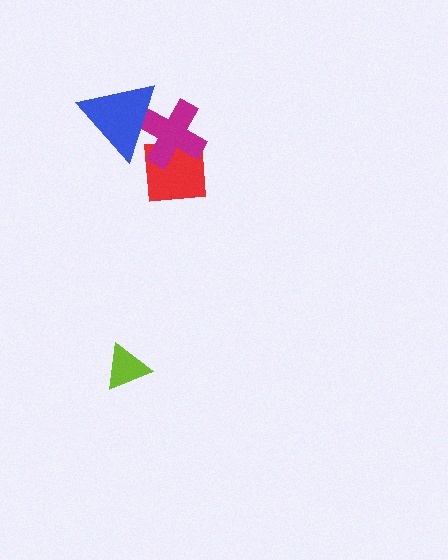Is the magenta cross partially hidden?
Yes, it is partially covered by another shape.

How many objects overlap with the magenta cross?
2 objects overlap with the magenta cross.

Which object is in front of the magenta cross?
The blue triangle is in front of the magenta cross.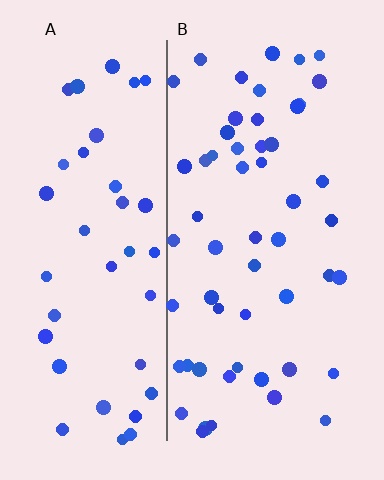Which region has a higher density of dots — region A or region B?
B (the right).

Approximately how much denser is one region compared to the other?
Approximately 1.3× — region B over region A.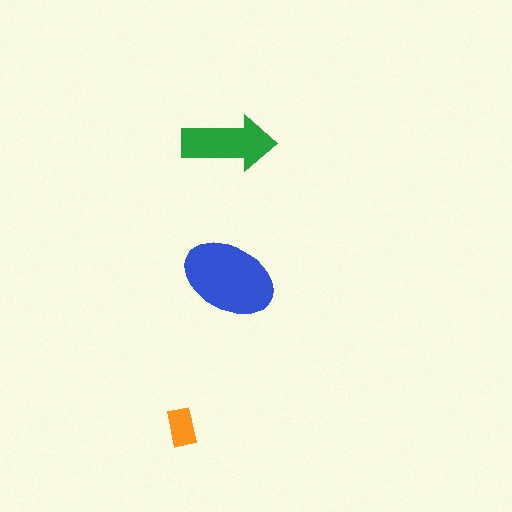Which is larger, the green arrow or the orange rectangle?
The green arrow.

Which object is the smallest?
The orange rectangle.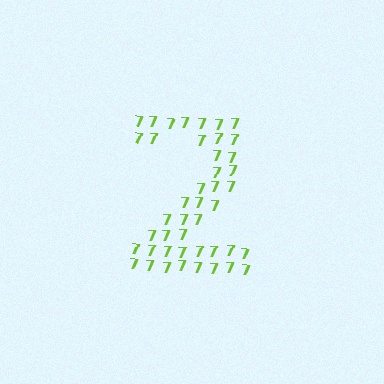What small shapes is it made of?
It is made of small digit 7's.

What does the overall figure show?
The overall figure shows the digit 2.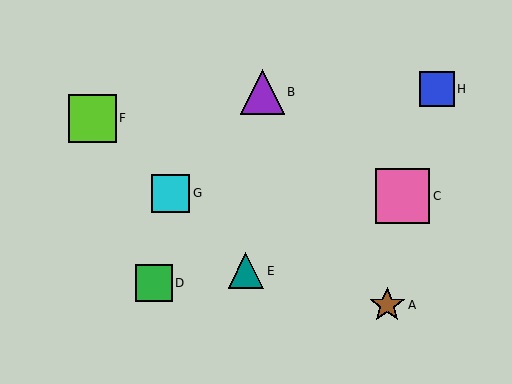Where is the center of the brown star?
The center of the brown star is at (387, 305).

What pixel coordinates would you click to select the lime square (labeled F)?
Click at (92, 118) to select the lime square F.